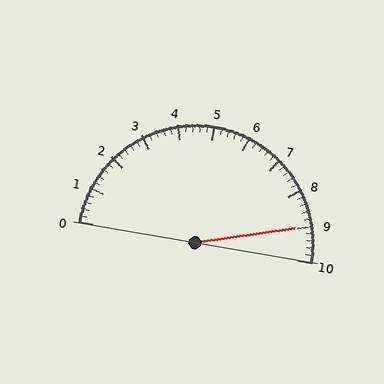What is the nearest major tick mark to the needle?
The nearest major tick mark is 9.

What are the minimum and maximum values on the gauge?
The gauge ranges from 0 to 10.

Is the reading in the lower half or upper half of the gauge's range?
The reading is in the upper half of the range (0 to 10).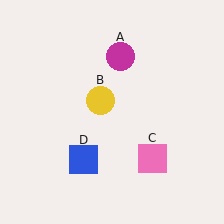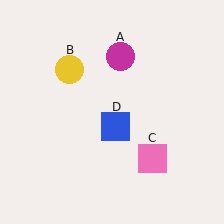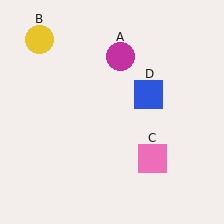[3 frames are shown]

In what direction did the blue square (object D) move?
The blue square (object D) moved up and to the right.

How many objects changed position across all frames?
2 objects changed position: yellow circle (object B), blue square (object D).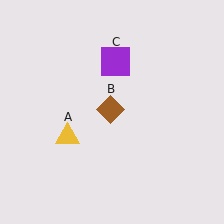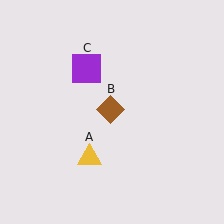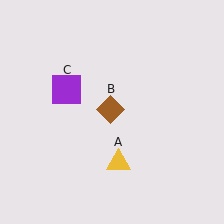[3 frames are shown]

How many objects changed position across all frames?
2 objects changed position: yellow triangle (object A), purple square (object C).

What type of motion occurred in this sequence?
The yellow triangle (object A), purple square (object C) rotated counterclockwise around the center of the scene.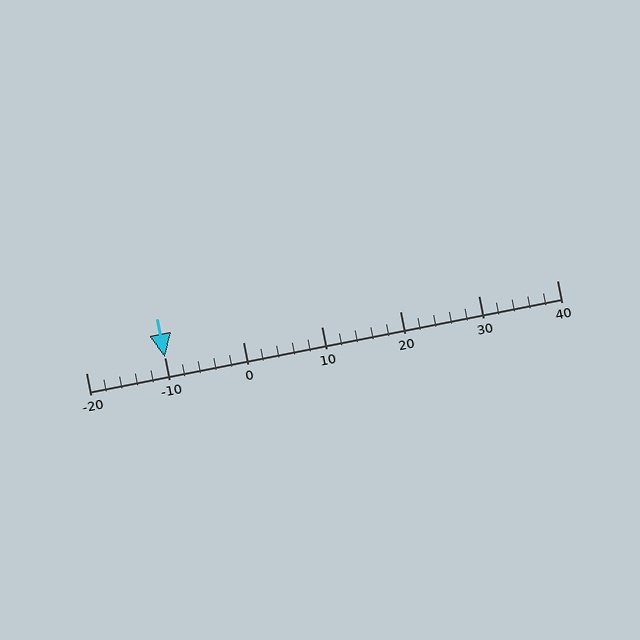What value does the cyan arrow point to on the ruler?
The cyan arrow points to approximately -10.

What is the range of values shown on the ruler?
The ruler shows values from -20 to 40.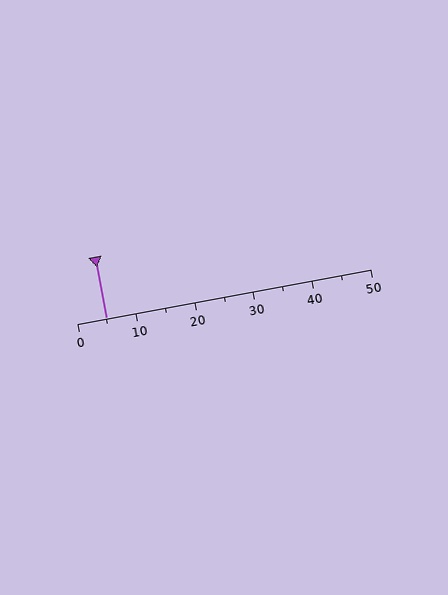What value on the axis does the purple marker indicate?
The marker indicates approximately 5.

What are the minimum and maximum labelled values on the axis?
The axis runs from 0 to 50.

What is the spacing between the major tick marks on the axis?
The major ticks are spaced 10 apart.